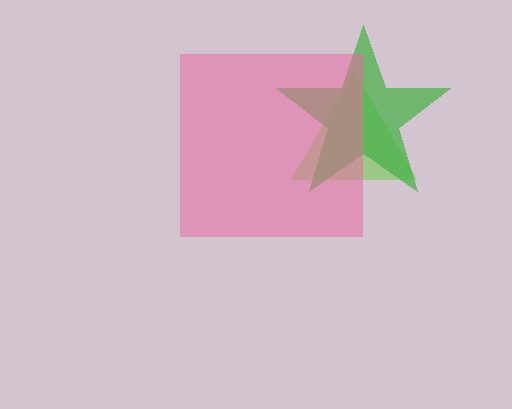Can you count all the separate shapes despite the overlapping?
Yes, there are 3 separate shapes.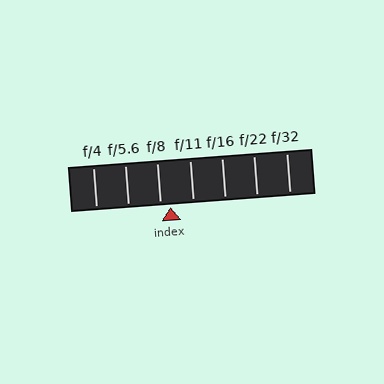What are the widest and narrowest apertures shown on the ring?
The widest aperture shown is f/4 and the narrowest is f/32.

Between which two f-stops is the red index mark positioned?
The index mark is between f/8 and f/11.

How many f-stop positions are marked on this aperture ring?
There are 7 f-stop positions marked.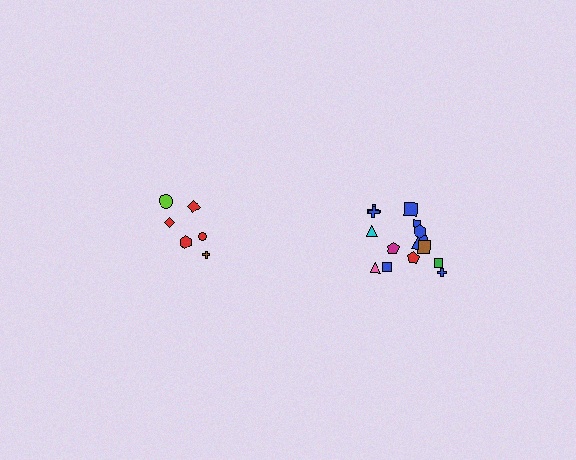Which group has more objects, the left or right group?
The right group.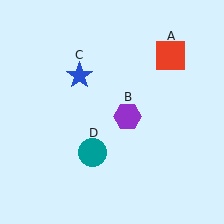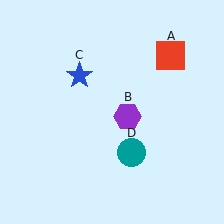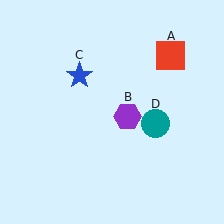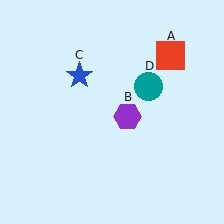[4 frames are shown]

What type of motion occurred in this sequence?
The teal circle (object D) rotated counterclockwise around the center of the scene.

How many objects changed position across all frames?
1 object changed position: teal circle (object D).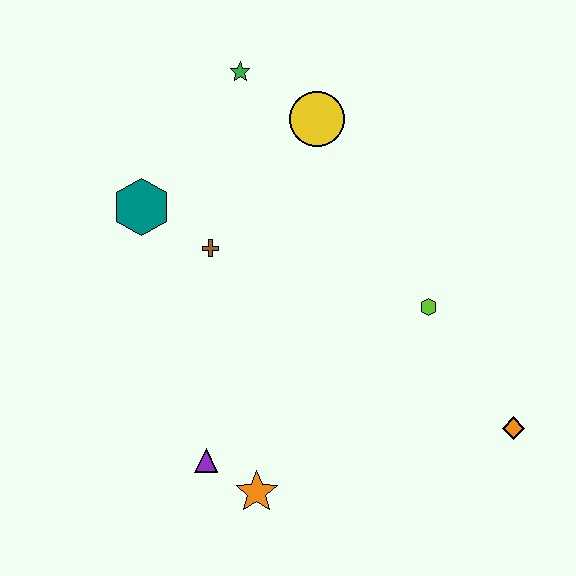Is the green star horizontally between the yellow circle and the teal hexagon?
Yes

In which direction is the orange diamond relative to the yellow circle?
The orange diamond is below the yellow circle.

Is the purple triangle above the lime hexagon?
No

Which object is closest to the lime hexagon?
The orange diamond is closest to the lime hexagon.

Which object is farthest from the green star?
The orange diamond is farthest from the green star.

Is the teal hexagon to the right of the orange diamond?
No